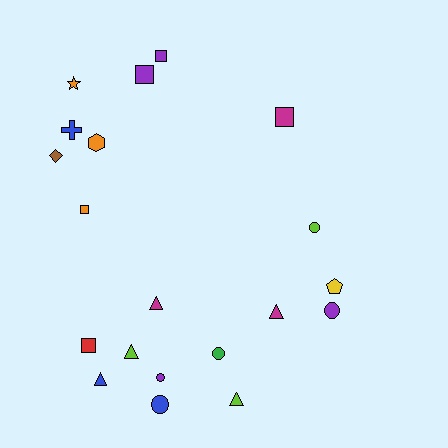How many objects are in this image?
There are 20 objects.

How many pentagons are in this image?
There is 1 pentagon.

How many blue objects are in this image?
There are 3 blue objects.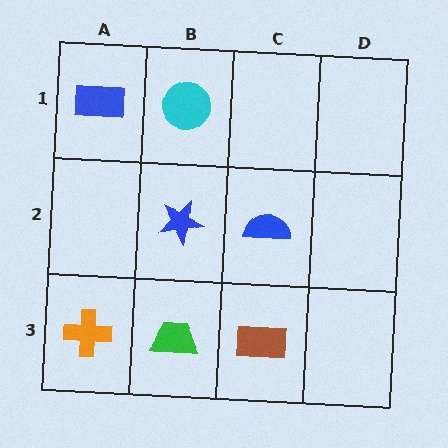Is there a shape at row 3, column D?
No, that cell is empty.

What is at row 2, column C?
A blue semicircle.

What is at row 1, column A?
A blue rectangle.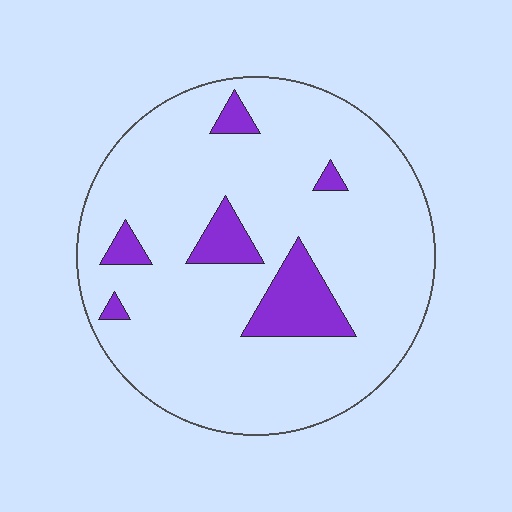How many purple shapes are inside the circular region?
6.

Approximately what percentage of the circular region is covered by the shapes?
Approximately 10%.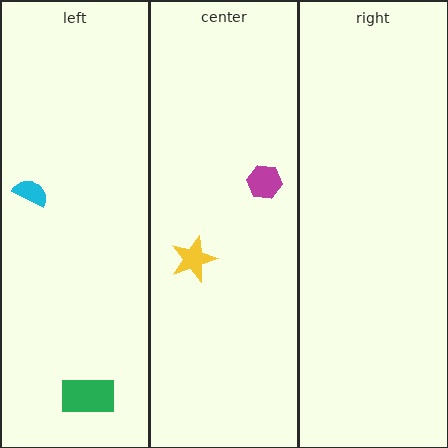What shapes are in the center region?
The yellow star, the magenta hexagon.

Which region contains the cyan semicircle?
The left region.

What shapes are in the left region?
The cyan semicircle, the green rectangle.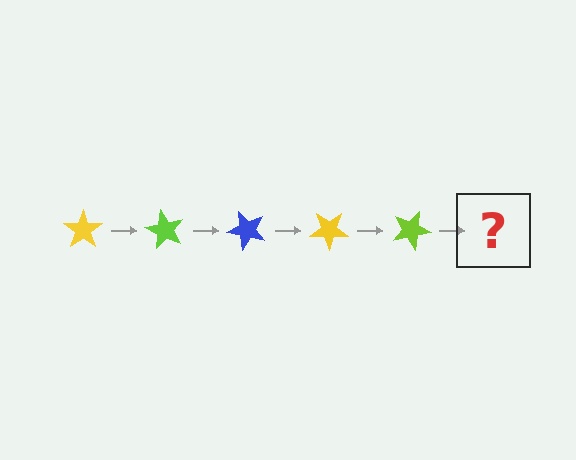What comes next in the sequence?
The next element should be a blue star, rotated 300 degrees from the start.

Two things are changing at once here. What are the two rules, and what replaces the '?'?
The two rules are that it rotates 60 degrees each step and the color cycles through yellow, lime, and blue. The '?' should be a blue star, rotated 300 degrees from the start.